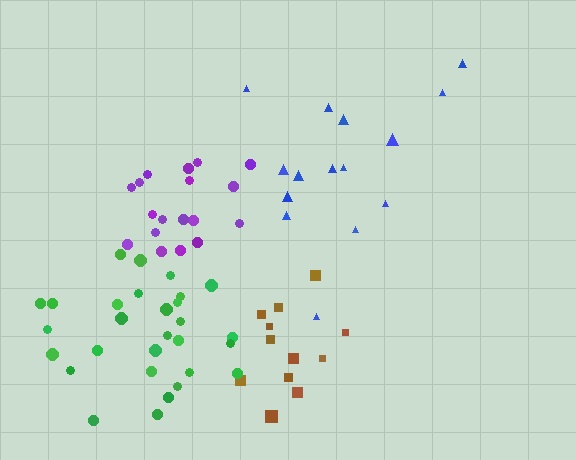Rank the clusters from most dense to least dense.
purple, green, brown, blue.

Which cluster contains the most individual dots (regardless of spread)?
Green (29).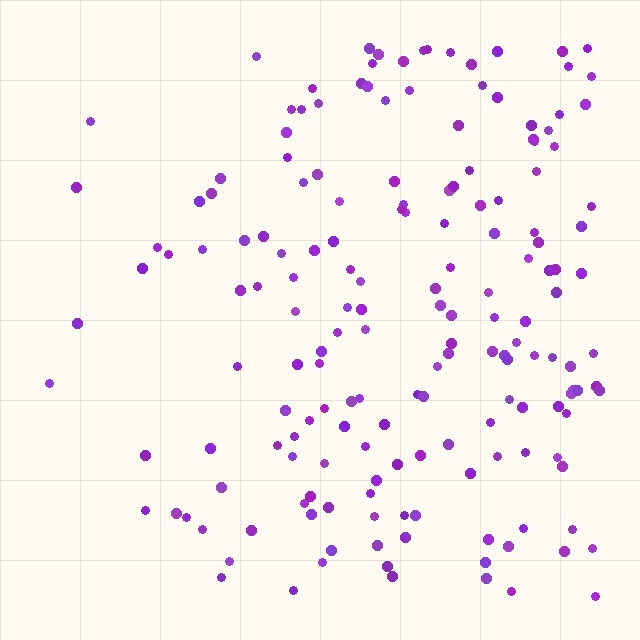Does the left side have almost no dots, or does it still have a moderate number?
Still a moderate number, just noticeably fewer than the right.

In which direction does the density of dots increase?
From left to right, with the right side densest.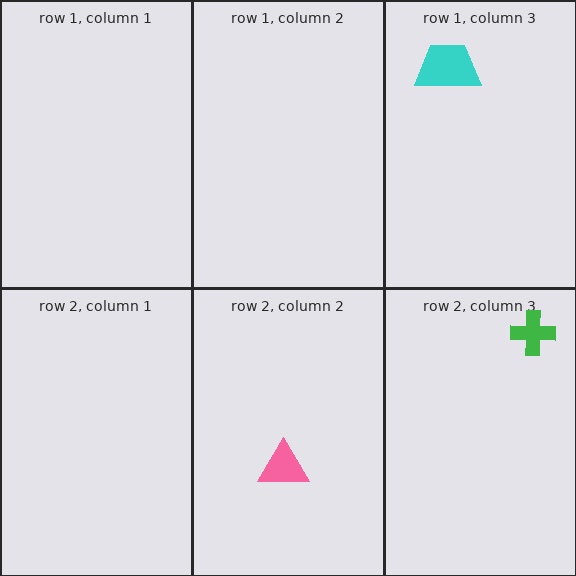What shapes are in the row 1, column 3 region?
The cyan trapezoid.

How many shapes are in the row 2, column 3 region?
1.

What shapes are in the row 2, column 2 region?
The pink triangle.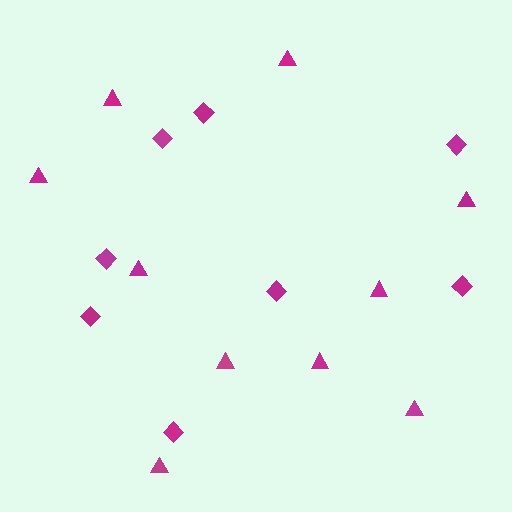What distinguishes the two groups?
There are 2 groups: one group of diamonds (8) and one group of triangles (10).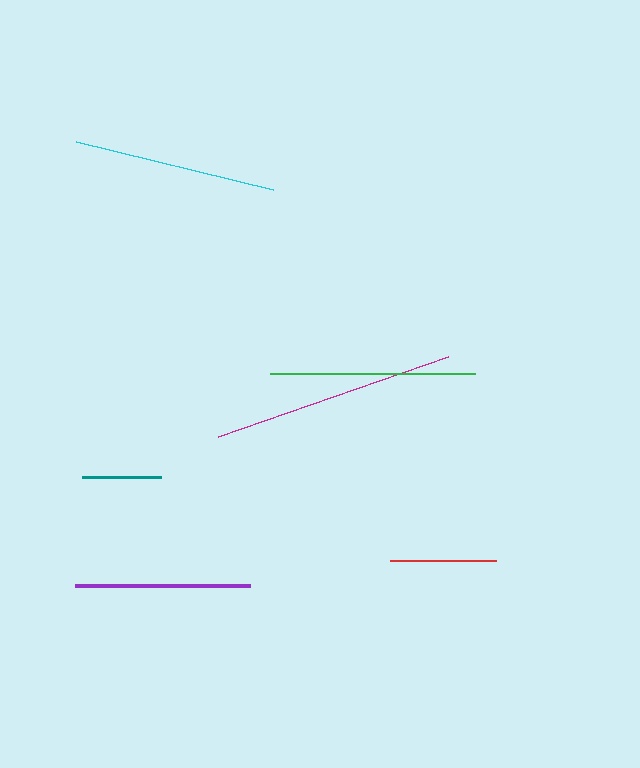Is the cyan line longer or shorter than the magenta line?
The magenta line is longer than the cyan line.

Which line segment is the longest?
The magenta line is the longest at approximately 244 pixels.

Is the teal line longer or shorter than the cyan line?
The cyan line is longer than the teal line.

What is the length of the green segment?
The green segment is approximately 205 pixels long.